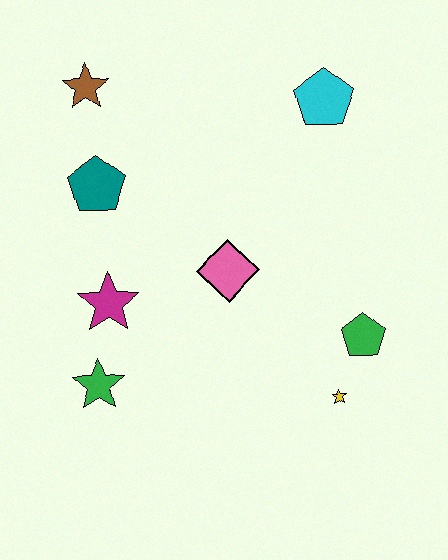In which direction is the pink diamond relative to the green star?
The pink diamond is to the right of the green star.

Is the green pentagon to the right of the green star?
Yes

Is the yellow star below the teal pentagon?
Yes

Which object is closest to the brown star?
The teal pentagon is closest to the brown star.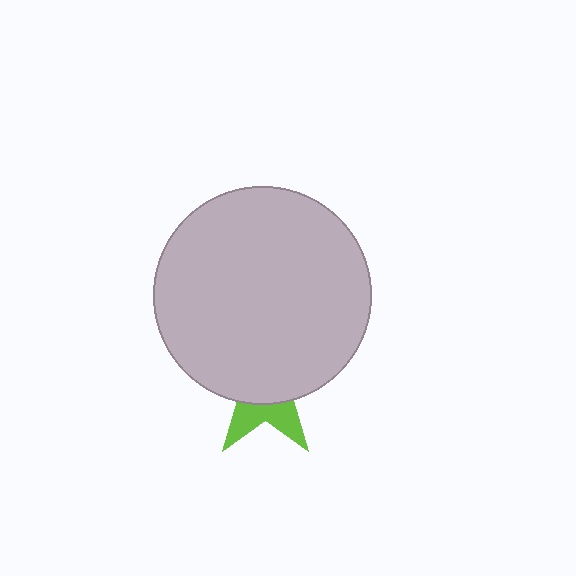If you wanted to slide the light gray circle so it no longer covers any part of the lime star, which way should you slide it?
Slide it up — that is the most direct way to separate the two shapes.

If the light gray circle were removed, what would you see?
You would see the complete lime star.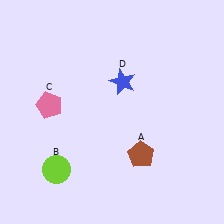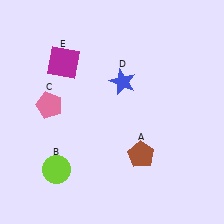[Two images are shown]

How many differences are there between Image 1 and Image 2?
There is 1 difference between the two images.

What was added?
A magenta square (E) was added in Image 2.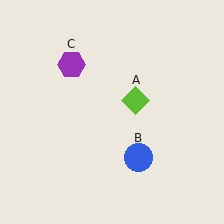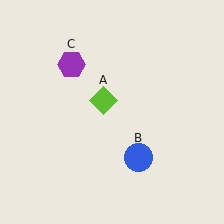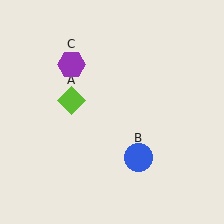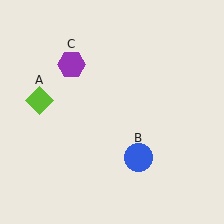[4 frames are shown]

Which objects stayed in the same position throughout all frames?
Blue circle (object B) and purple hexagon (object C) remained stationary.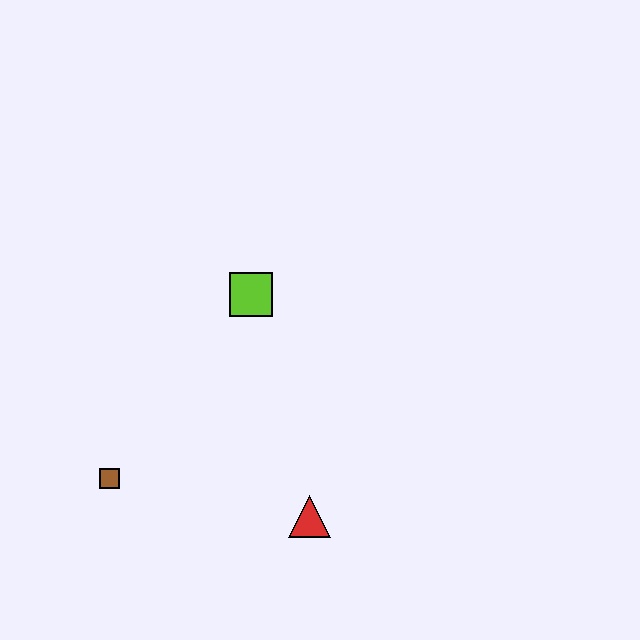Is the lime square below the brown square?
No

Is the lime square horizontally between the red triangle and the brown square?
Yes